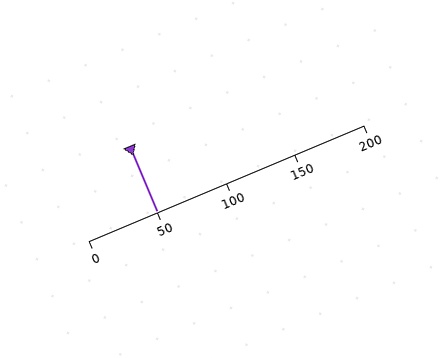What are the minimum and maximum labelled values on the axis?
The axis runs from 0 to 200.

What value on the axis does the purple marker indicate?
The marker indicates approximately 50.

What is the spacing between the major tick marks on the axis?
The major ticks are spaced 50 apart.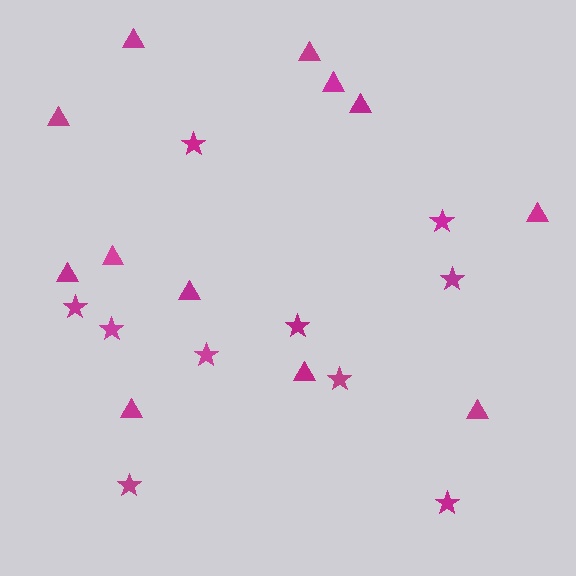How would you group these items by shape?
There are 2 groups: one group of triangles (12) and one group of stars (10).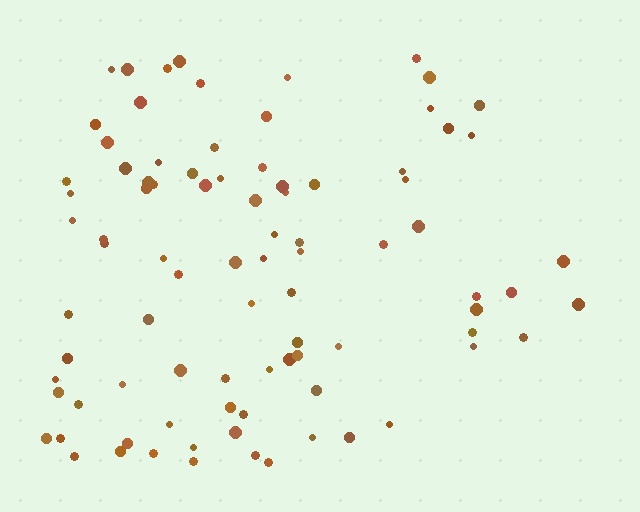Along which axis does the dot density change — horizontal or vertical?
Horizontal.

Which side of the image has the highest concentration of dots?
The left.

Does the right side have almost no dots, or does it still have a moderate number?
Still a moderate number, just noticeably fewer than the left.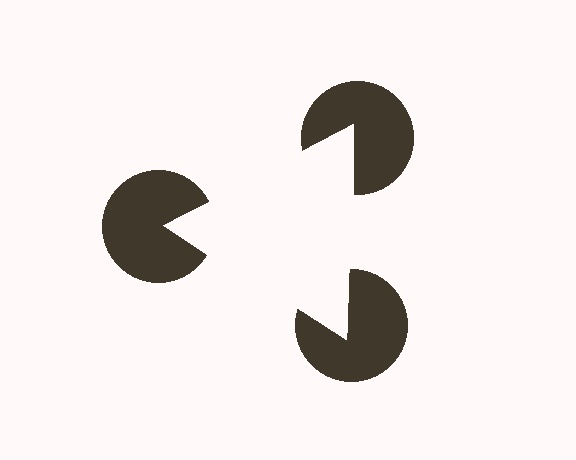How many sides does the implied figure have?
3 sides.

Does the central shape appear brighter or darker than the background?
It typically appears slightly brighter than the background, even though no actual brightness change is drawn.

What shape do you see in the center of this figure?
An illusory triangle — its edges are inferred from the aligned wedge cuts in the pac-man discs, not physically drawn.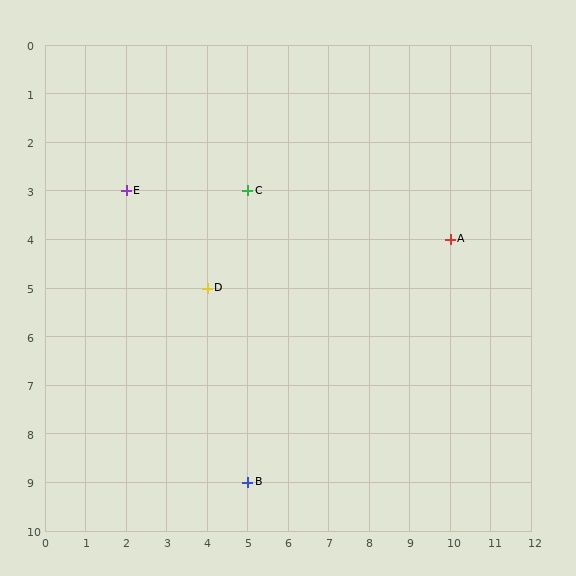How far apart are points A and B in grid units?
Points A and B are 5 columns and 5 rows apart (about 7.1 grid units diagonally).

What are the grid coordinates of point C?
Point C is at grid coordinates (5, 3).